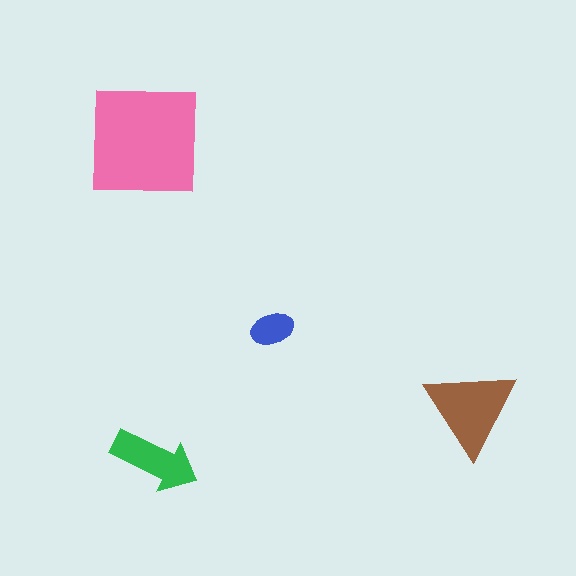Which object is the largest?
The pink square.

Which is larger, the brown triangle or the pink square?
The pink square.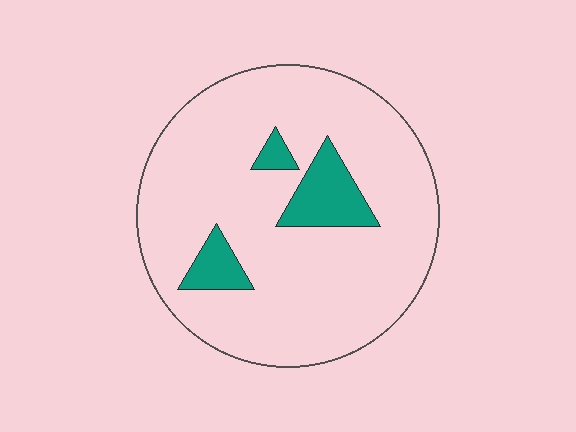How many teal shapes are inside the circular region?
3.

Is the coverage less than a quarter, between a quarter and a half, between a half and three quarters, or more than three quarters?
Less than a quarter.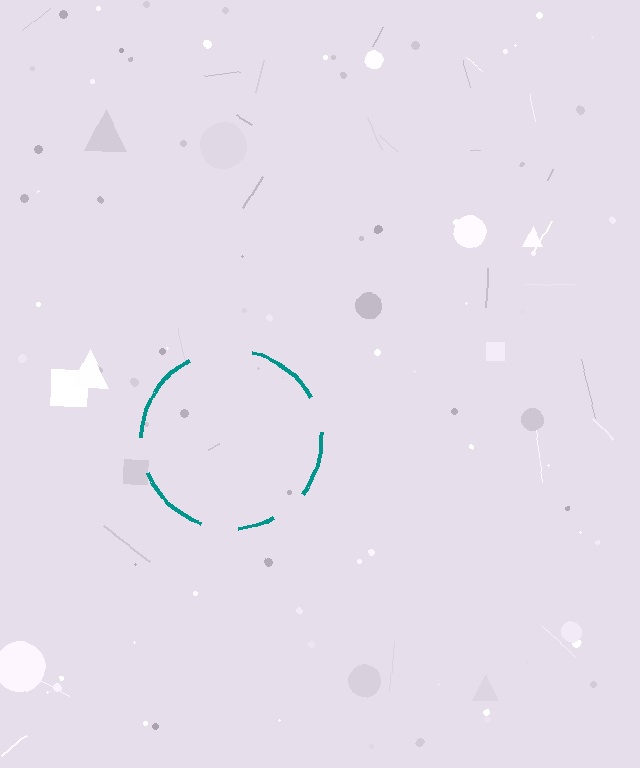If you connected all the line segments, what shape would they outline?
They would outline a circle.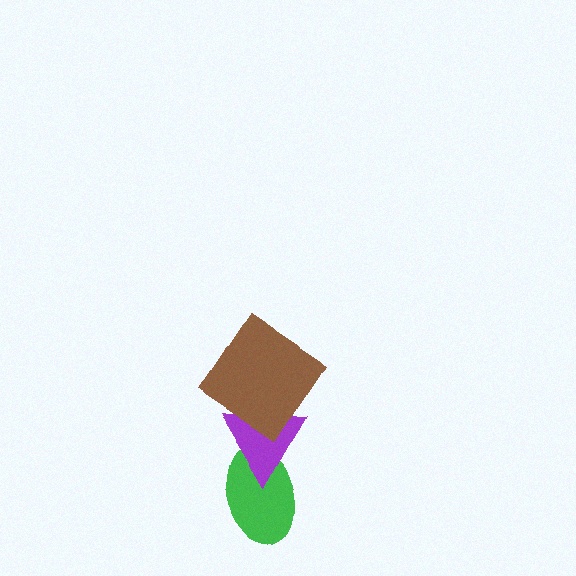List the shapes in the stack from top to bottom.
From top to bottom: the brown diamond, the purple triangle, the green ellipse.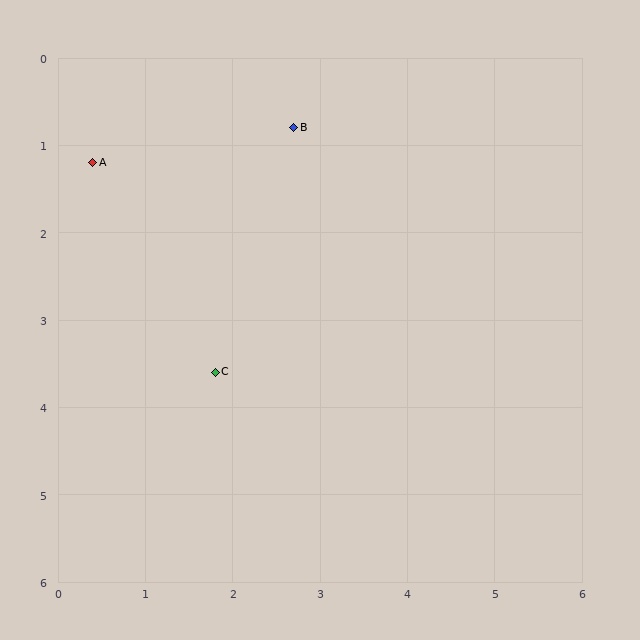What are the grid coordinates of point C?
Point C is at approximately (1.8, 3.6).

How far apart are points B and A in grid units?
Points B and A are about 2.3 grid units apart.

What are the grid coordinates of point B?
Point B is at approximately (2.7, 0.8).